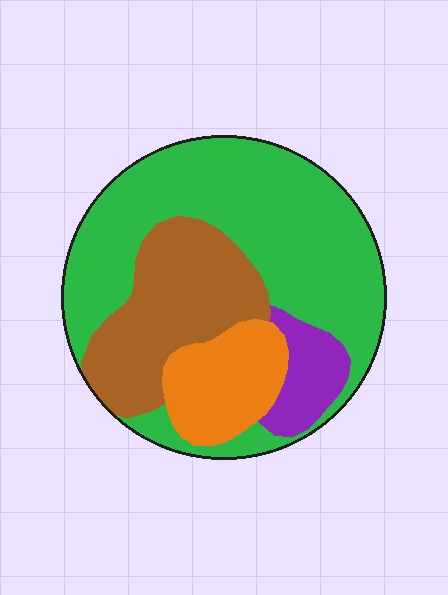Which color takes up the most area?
Green, at roughly 55%.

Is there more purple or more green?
Green.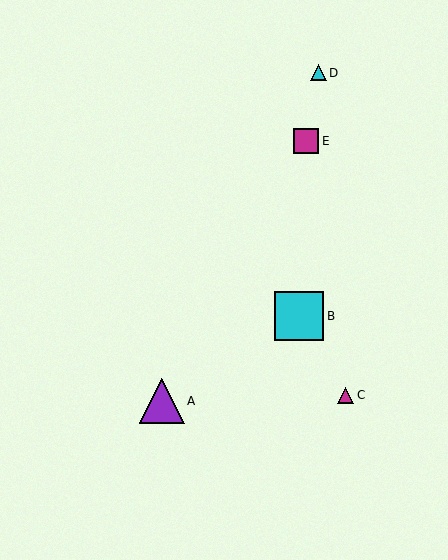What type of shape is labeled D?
Shape D is a cyan triangle.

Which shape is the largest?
The cyan square (labeled B) is the largest.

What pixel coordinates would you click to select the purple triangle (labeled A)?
Click at (162, 401) to select the purple triangle A.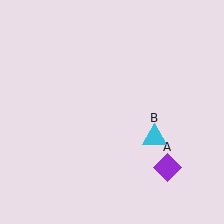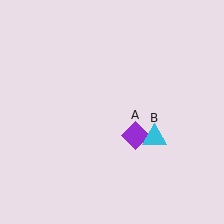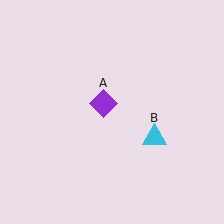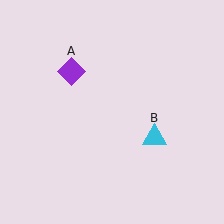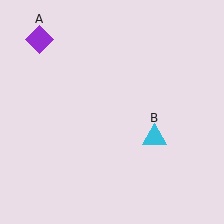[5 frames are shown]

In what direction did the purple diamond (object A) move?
The purple diamond (object A) moved up and to the left.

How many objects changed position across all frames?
1 object changed position: purple diamond (object A).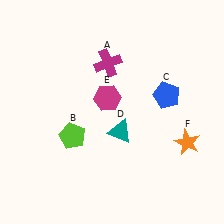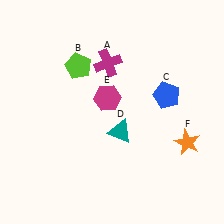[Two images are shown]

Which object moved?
The lime pentagon (B) moved up.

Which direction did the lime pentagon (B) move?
The lime pentagon (B) moved up.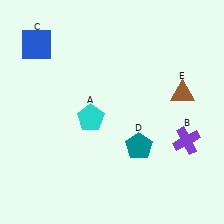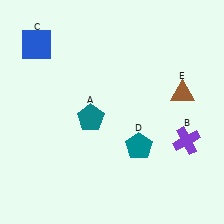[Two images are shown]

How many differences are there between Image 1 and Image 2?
There is 1 difference between the two images.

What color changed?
The pentagon (A) changed from cyan in Image 1 to teal in Image 2.